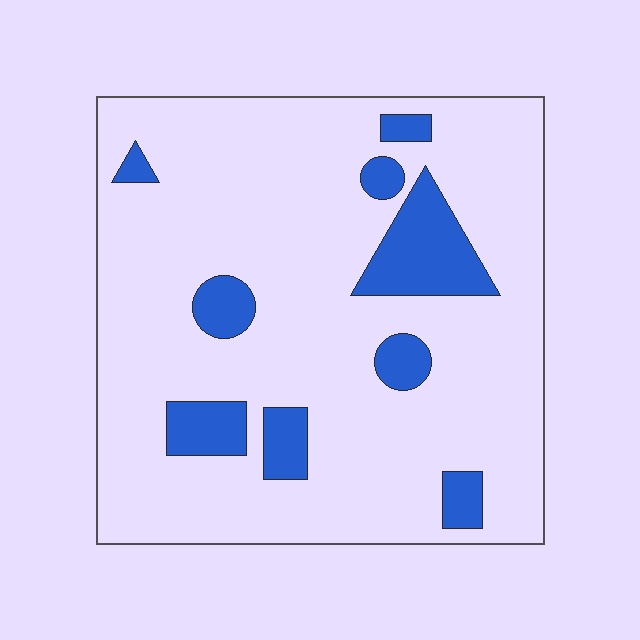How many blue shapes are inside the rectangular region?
9.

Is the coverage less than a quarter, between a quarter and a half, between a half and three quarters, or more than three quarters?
Less than a quarter.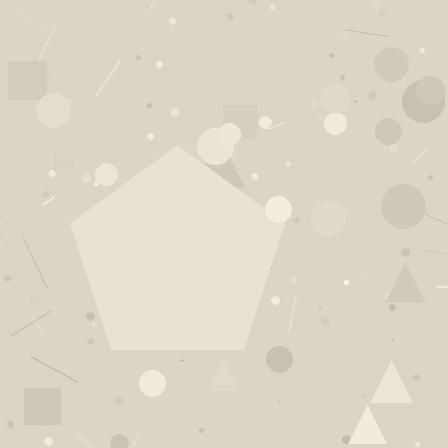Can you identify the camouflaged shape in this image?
The camouflaged shape is a pentagon.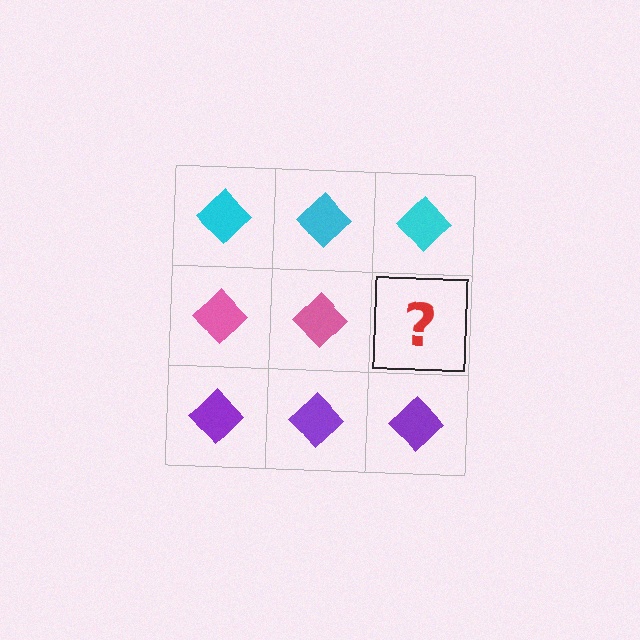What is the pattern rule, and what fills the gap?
The rule is that each row has a consistent color. The gap should be filled with a pink diamond.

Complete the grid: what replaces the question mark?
The question mark should be replaced with a pink diamond.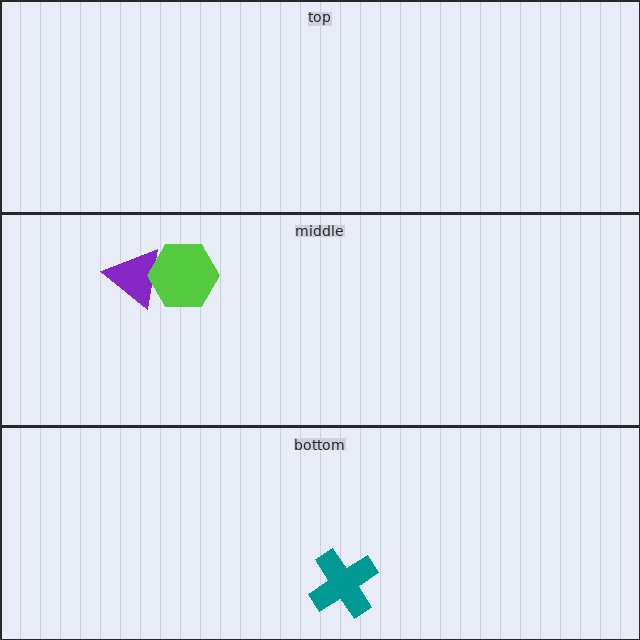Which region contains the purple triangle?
The middle region.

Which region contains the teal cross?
The bottom region.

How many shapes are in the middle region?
2.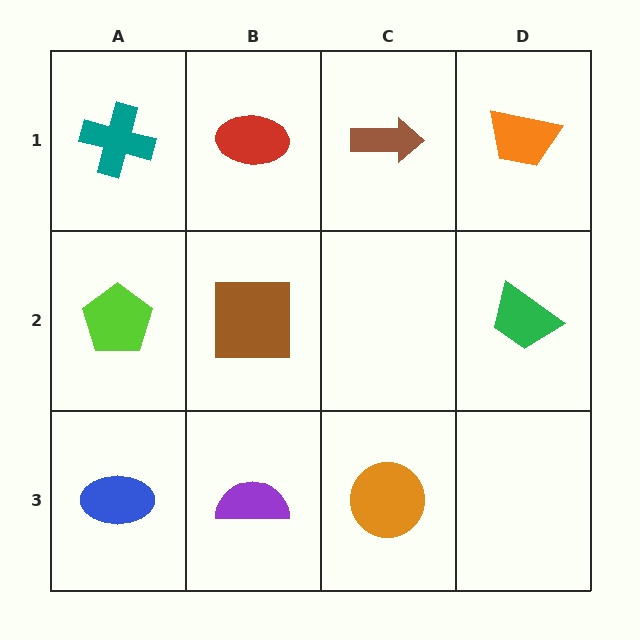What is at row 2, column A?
A lime pentagon.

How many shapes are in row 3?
3 shapes.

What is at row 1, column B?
A red ellipse.